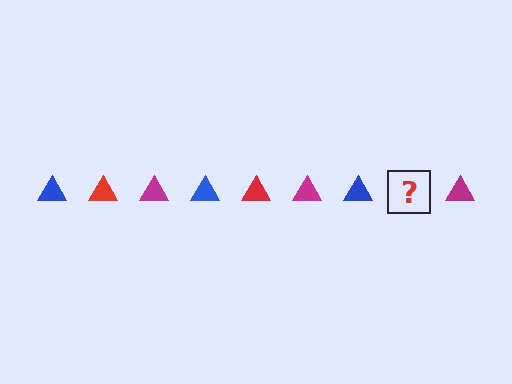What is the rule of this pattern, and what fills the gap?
The rule is that the pattern cycles through blue, red, magenta triangles. The gap should be filled with a red triangle.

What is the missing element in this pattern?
The missing element is a red triangle.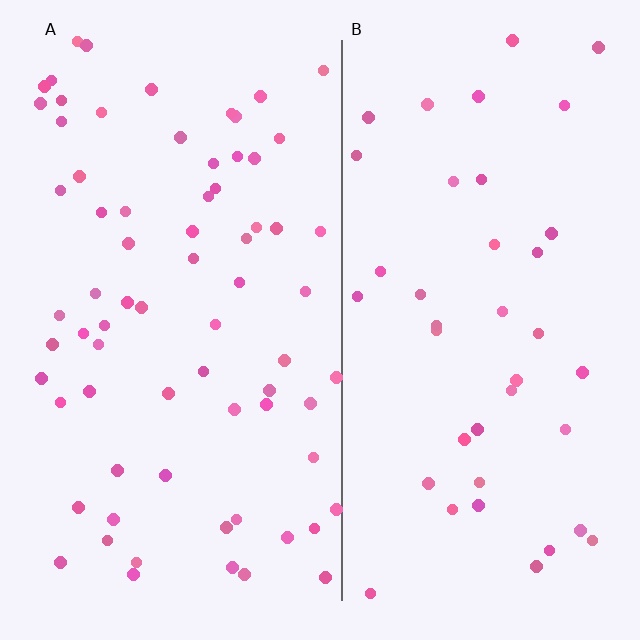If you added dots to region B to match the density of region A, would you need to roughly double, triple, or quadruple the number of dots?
Approximately double.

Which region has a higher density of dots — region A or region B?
A (the left).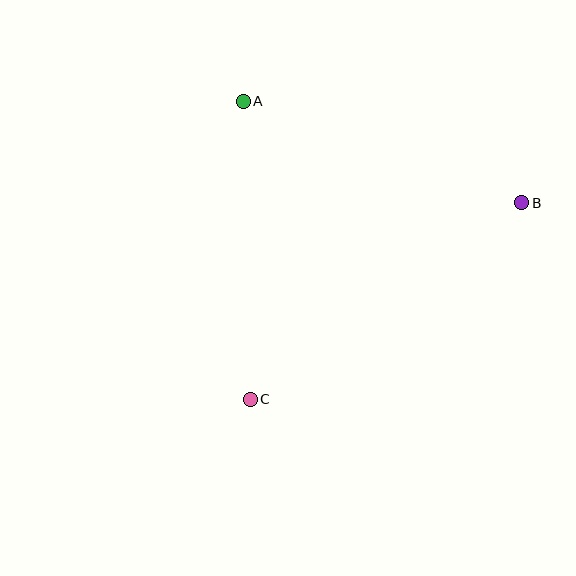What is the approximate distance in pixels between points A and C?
The distance between A and C is approximately 298 pixels.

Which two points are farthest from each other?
Points B and C are farthest from each other.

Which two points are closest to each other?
Points A and B are closest to each other.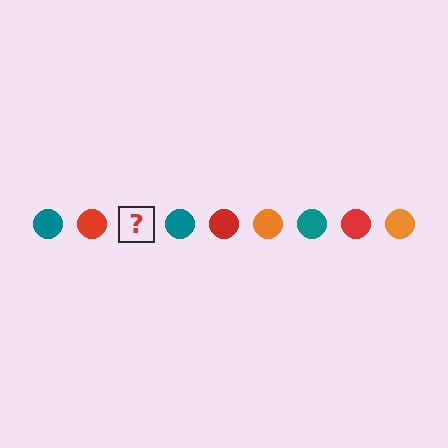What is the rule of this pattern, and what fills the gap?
The rule is that the pattern cycles through teal, red, orange circles. The gap should be filled with an orange circle.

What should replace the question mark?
The question mark should be replaced with an orange circle.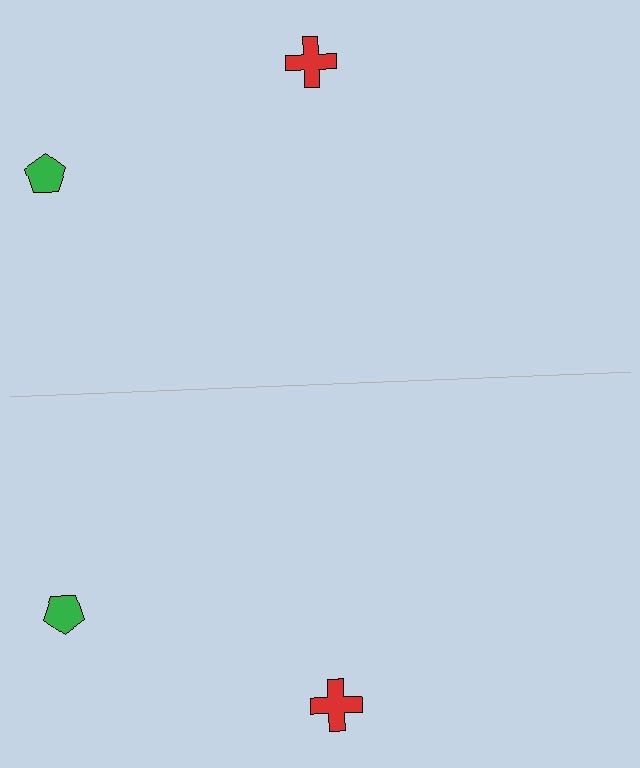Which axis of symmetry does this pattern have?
The pattern has a horizontal axis of symmetry running through the center of the image.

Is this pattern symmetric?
Yes, this pattern has bilateral (reflection) symmetry.